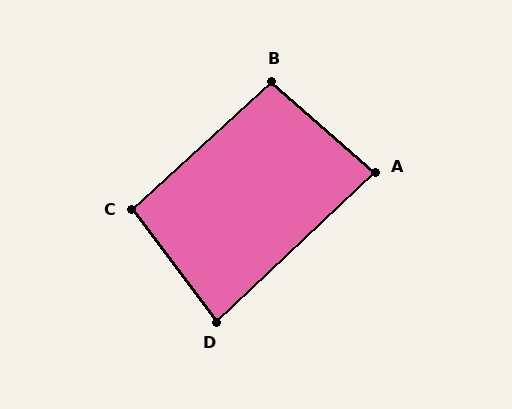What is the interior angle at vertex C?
Approximately 96 degrees (obtuse).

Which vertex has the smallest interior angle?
D, at approximately 84 degrees.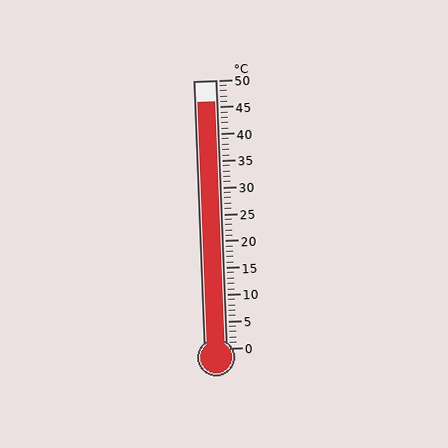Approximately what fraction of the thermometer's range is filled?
The thermometer is filled to approximately 90% of its range.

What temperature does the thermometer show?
The thermometer shows approximately 46°C.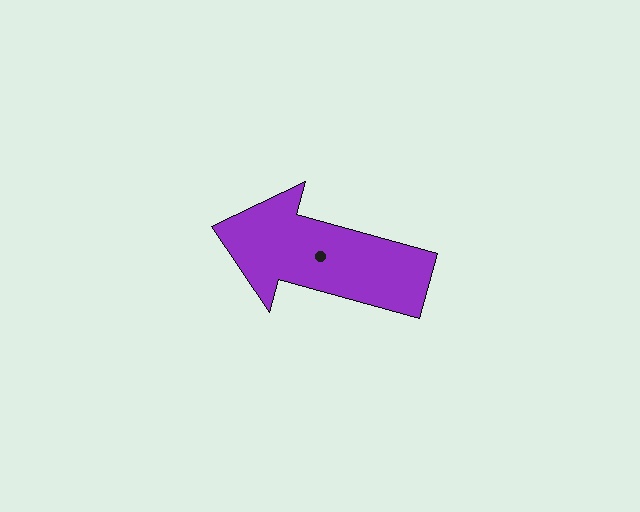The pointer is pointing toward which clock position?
Roughly 10 o'clock.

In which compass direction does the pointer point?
West.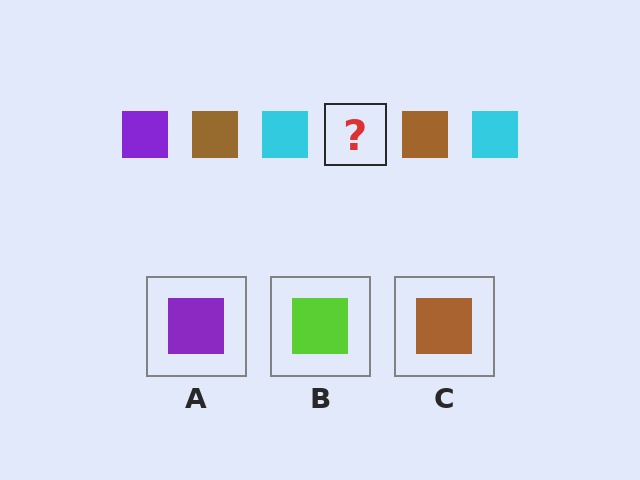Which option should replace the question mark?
Option A.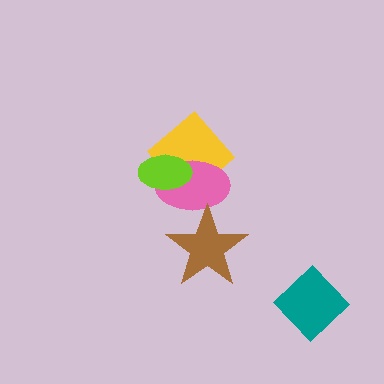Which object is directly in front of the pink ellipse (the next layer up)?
The lime ellipse is directly in front of the pink ellipse.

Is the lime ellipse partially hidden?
No, no other shape covers it.